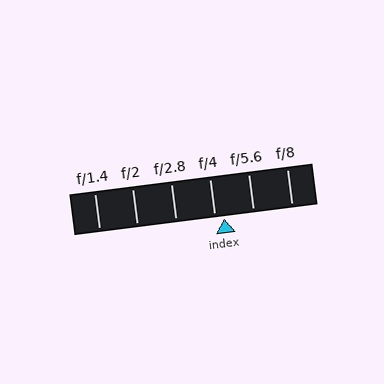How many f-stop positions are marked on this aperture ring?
There are 6 f-stop positions marked.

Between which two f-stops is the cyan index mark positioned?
The index mark is between f/4 and f/5.6.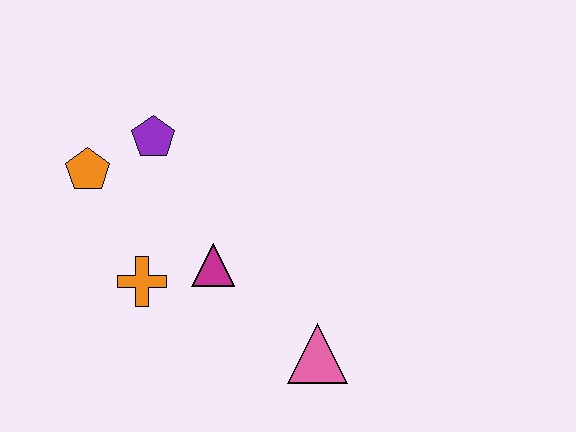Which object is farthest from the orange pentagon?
The pink triangle is farthest from the orange pentagon.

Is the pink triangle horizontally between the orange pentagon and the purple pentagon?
No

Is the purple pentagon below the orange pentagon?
No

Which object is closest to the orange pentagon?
The purple pentagon is closest to the orange pentagon.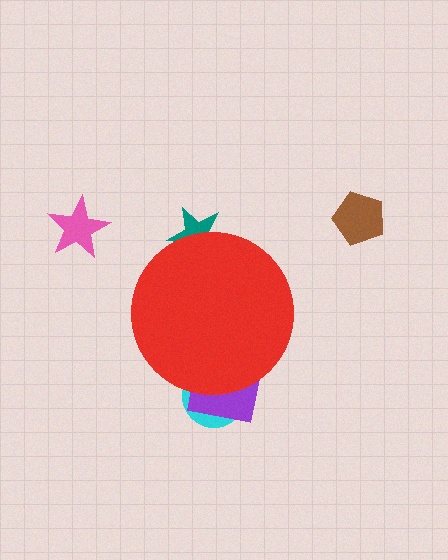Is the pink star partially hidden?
No, the pink star is fully visible.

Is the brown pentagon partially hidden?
No, the brown pentagon is fully visible.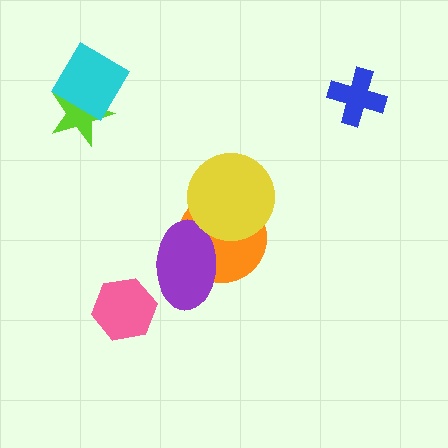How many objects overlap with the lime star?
1 object overlaps with the lime star.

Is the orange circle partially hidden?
Yes, it is partially covered by another shape.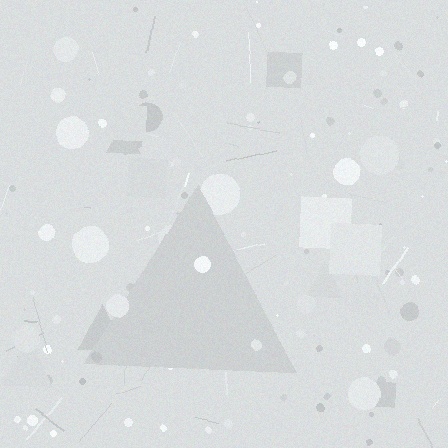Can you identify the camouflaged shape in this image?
The camouflaged shape is a triangle.